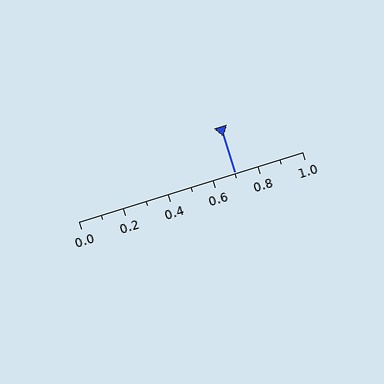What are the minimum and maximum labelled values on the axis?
The axis runs from 0.0 to 1.0.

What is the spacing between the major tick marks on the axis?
The major ticks are spaced 0.2 apart.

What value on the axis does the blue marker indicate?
The marker indicates approximately 0.7.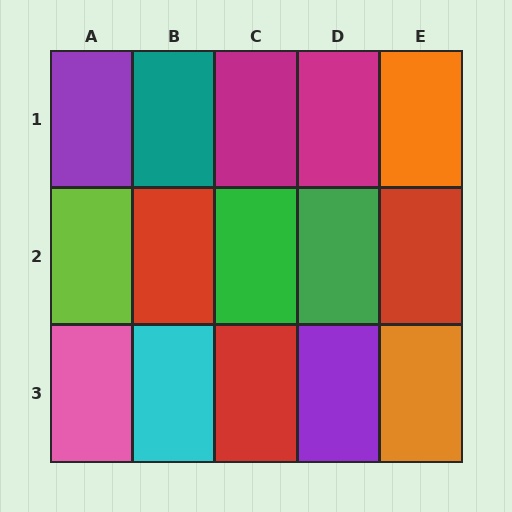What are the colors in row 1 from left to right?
Purple, teal, magenta, magenta, orange.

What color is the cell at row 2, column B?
Red.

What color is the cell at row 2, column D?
Green.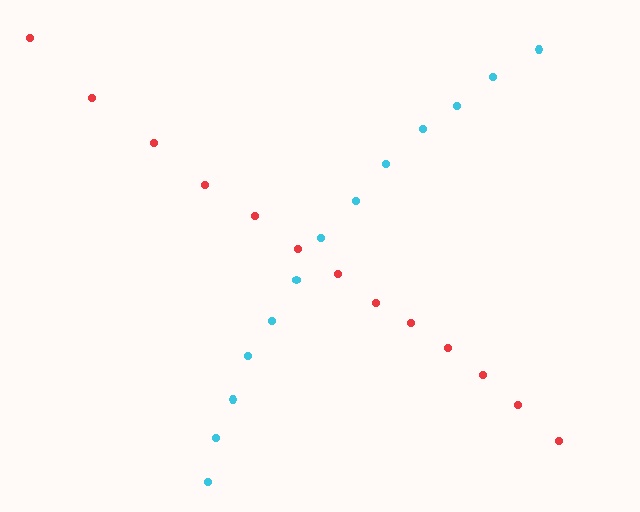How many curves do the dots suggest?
There are 2 distinct paths.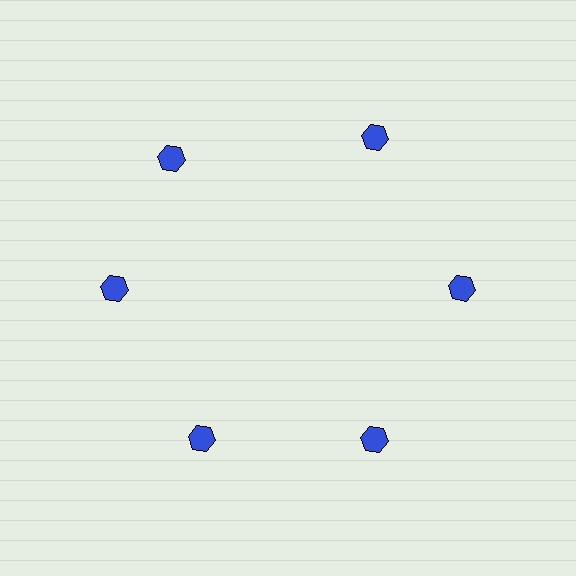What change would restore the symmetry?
The symmetry would be restored by rotating it back into even spacing with its neighbors so that all 6 hexagons sit at equal angles and equal distance from the center.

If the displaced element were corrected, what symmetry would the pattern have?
It would have 6-fold rotational symmetry — the pattern would map onto itself every 60 degrees.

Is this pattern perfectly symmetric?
No. The 6 blue hexagons are arranged in a ring, but one element near the 11 o'clock position is rotated out of alignment along the ring, breaking the 6-fold rotational symmetry.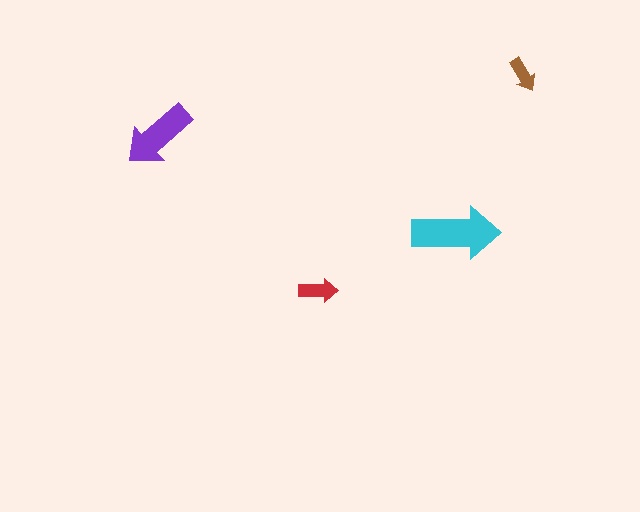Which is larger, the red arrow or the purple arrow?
The purple one.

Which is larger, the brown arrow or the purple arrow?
The purple one.